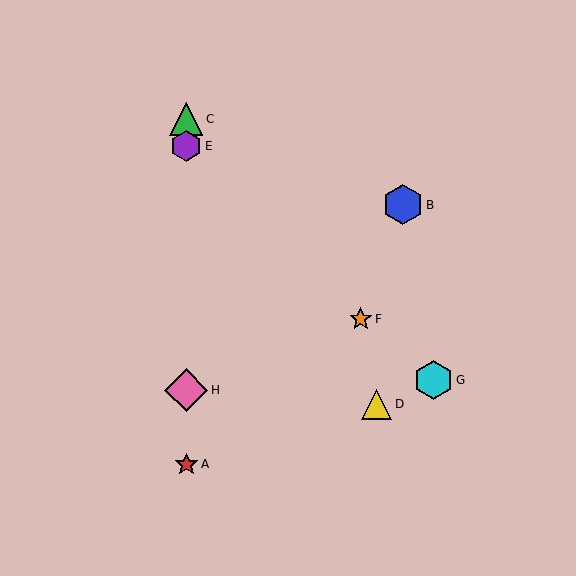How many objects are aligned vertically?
4 objects (A, C, E, H) are aligned vertically.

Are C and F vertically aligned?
No, C is at x≈186 and F is at x≈361.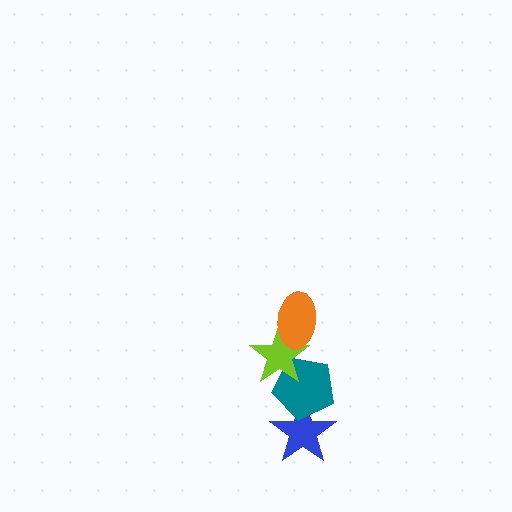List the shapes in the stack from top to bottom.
From top to bottom: the orange ellipse, the lime star, the teal pentagon, the blue star.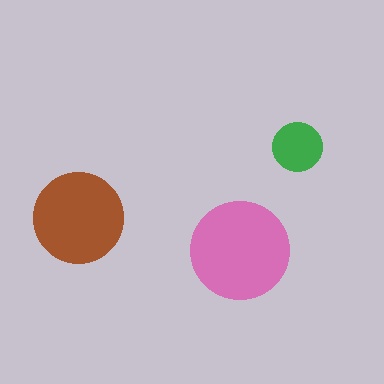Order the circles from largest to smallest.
the pink one, the brown one, the green one.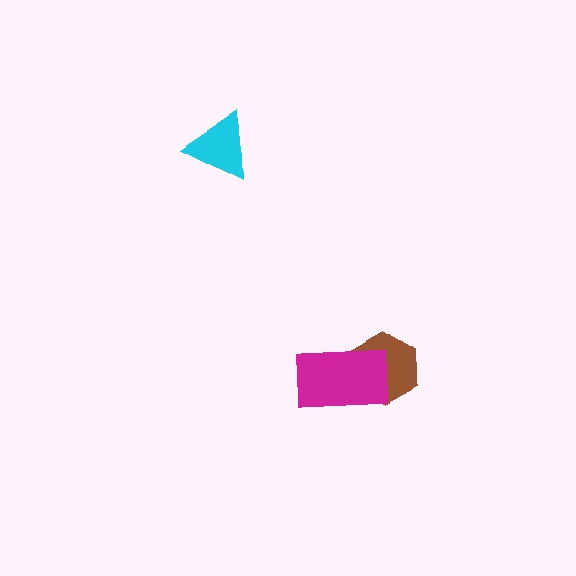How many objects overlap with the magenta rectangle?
1 object overlaps with the magenta rectangle.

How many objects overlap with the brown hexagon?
1 object overlaps with the brown hexagon.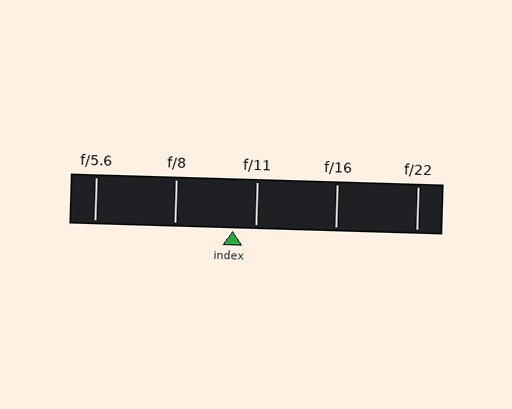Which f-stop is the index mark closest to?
The index mark is closest to f/11.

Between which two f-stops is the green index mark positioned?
The index mark is between f/8 and f/11.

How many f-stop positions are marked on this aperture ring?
There are 5 f-stop positions marked.